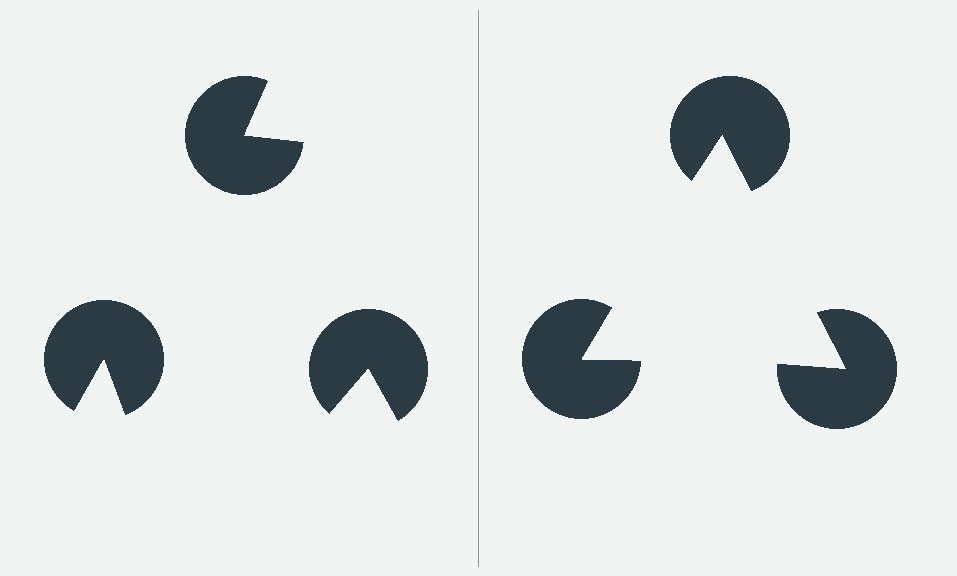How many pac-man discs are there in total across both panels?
6 — 3 on each side.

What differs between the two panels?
The pac-man discs are positioned identically on both sides; only the wedge orientations differ. On the right they align to a triangle; on the left they are misaligned.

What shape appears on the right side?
An illusory triangle.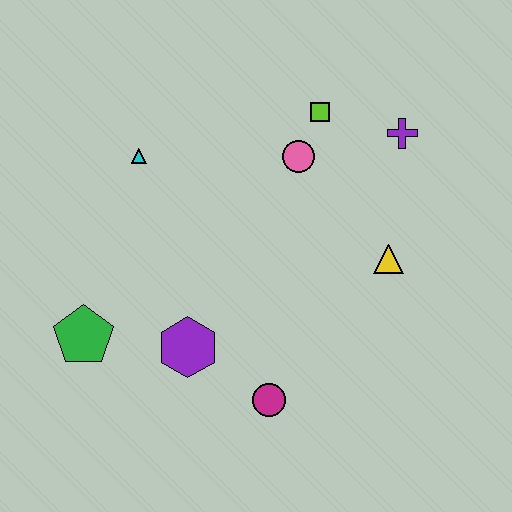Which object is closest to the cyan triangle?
The pink circle is closest to the cyan triangle.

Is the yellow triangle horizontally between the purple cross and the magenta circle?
Yes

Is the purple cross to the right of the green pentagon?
Yes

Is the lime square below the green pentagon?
No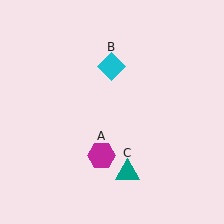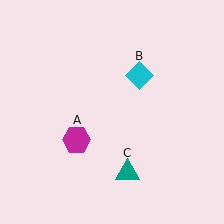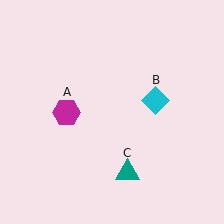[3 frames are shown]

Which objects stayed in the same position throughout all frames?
Teal triangle (object C) remained stationary.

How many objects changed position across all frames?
2 objects changed position: magenta hexagon (object A), cyan diamond (object B).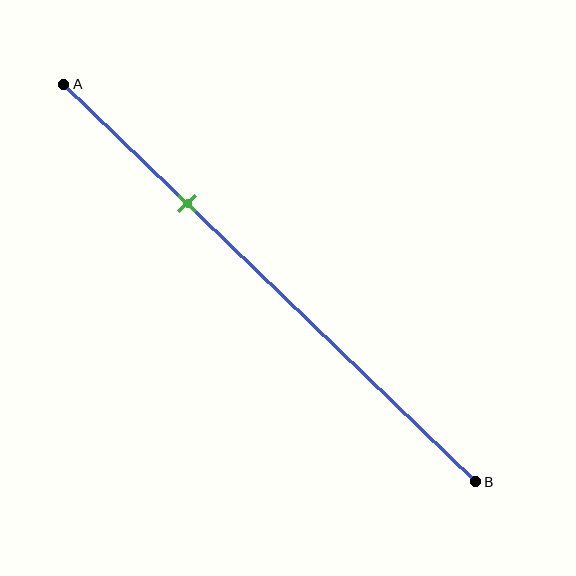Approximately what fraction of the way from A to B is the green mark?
The green mark is approximately 30% of the way from A to B.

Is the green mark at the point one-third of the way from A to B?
No, the mark is at about 30% from A, not at the 33% one-third point.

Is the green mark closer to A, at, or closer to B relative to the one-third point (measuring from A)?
The green mark is closer to point A than the one-third point of segment AB.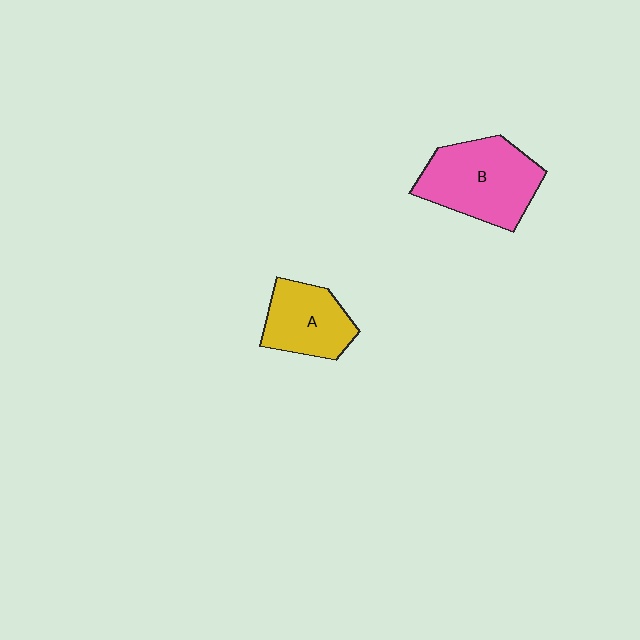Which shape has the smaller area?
Shape A (yellow).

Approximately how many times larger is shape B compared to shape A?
Approximately 1.5 times.